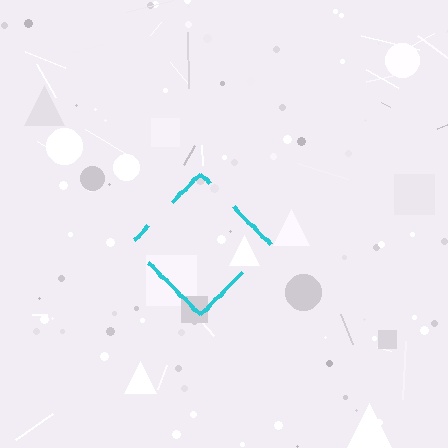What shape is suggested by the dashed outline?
The dashed outline suggests a diamond.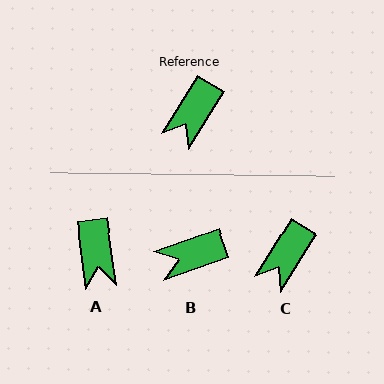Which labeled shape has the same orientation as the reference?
C.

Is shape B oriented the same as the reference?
No, it is off by about 39 degrees.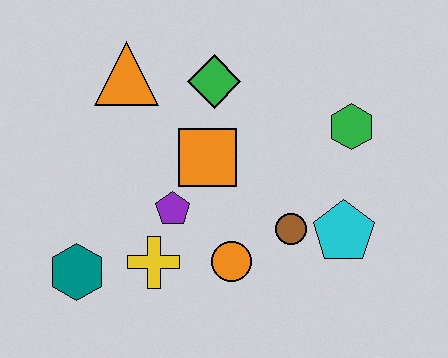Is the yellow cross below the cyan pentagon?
Yes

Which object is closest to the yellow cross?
The purple pentagon is closest to the yellow cross.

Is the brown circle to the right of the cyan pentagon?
No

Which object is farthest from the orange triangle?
The cyan pentagon is farthest from the orange triangle.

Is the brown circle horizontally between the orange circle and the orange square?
No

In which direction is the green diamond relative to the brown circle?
The green diamond is above the brown circle.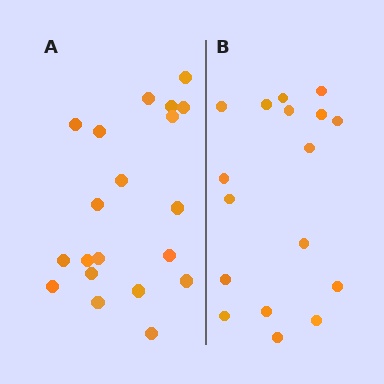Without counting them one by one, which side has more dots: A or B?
Region A (the left region) has more dots.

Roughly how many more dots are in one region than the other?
Region A has just a few more — roughly 2 or 3 more dots than region B.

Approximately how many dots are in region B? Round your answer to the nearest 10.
About 20 dots. (The exact count is 17, which rounds to 20.)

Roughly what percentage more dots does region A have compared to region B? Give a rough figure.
About 20% more.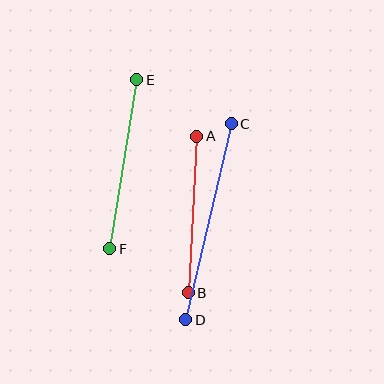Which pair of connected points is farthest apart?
Points C and D are farthest apart.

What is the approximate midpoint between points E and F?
The midpoint is at approximately (123, 164) pixels.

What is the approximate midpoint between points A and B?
The midpoint is at approximately (192, 215) pixels.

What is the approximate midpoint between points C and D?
The midpoint is at approximately (208, 222) pixels.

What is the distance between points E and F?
The distance is approximately 171 pixels.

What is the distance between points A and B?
The distance is approximately 157 pixels.